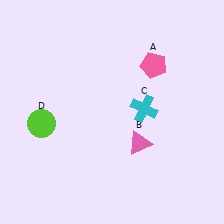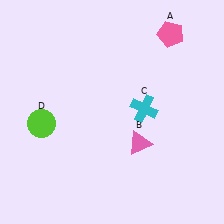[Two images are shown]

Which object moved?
The pink pentagon (A) moved up.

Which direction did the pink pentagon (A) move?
The pink pentagon (A) moved up.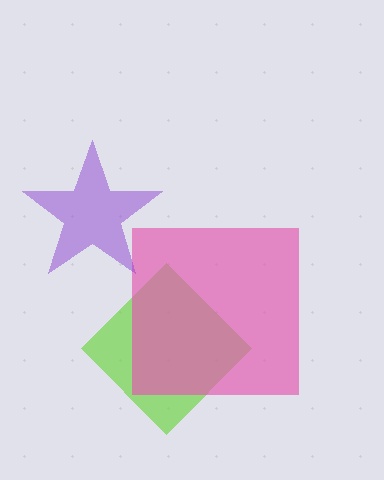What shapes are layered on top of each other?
The layered shapes are: a lime diamond, a pink square, a purple star.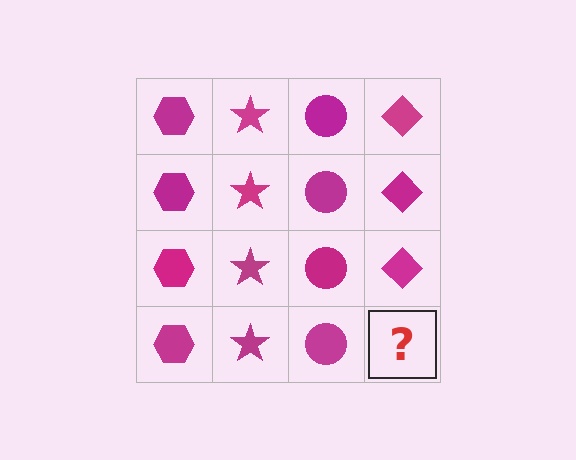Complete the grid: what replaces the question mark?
The question mark should be replaced with a magenta diamond.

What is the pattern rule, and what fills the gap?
The rule is that each column has a consistent shape. The gap should be filled with a magenta diamond.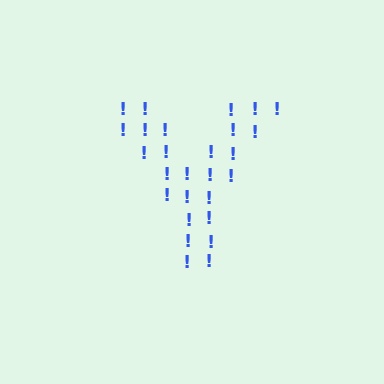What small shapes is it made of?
It is made of small exclamation marks.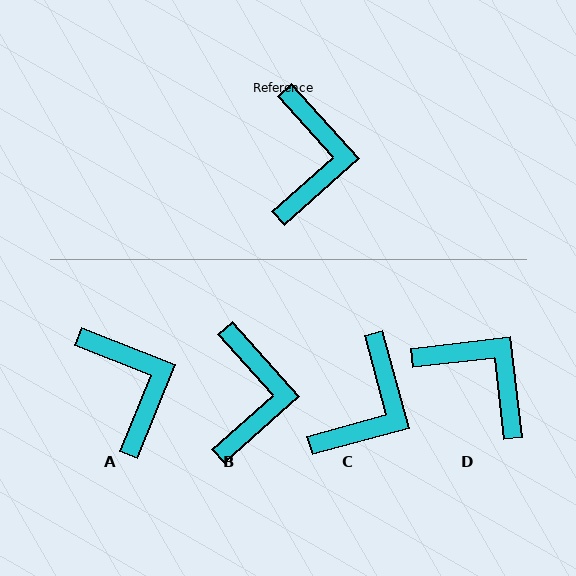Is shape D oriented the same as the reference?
No, it is off by about 55 degrees.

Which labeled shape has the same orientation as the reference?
B.